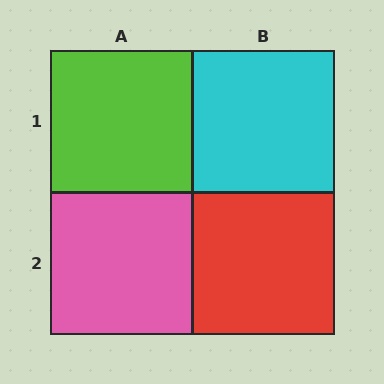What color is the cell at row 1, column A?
Lime.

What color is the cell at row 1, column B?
Cyan.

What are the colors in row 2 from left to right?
Pink, red.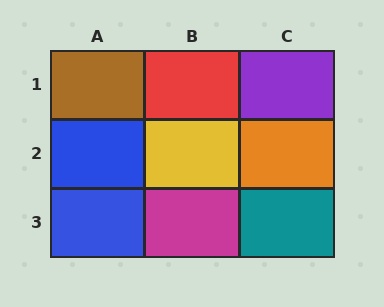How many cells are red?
1 cell is red.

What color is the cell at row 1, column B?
Red.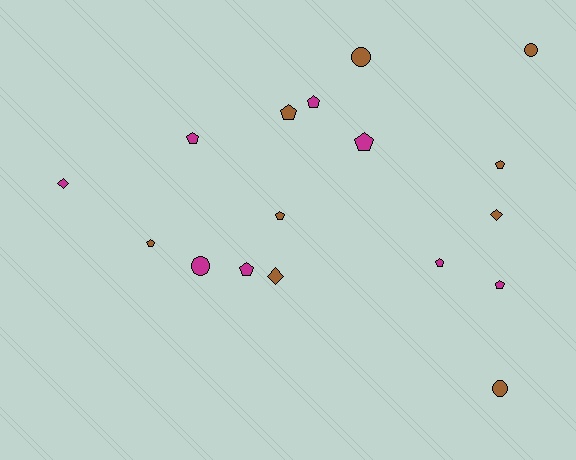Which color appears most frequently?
Brown, with 9 objects.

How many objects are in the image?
There are 17 objects.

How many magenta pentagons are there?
There are 6 magenta pentagons.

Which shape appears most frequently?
Pentagon, with 10 objects.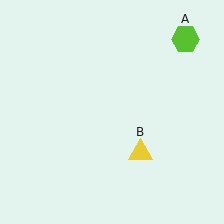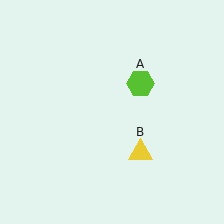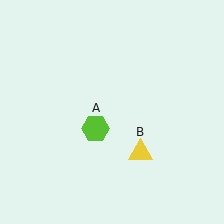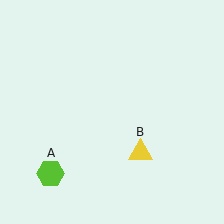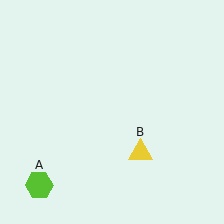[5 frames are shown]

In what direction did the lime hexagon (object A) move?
The lime hexagon (object A) moved down and to the left.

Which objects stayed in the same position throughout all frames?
Yellow triangle (object B) remained stationary.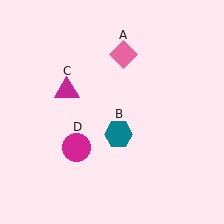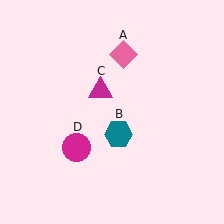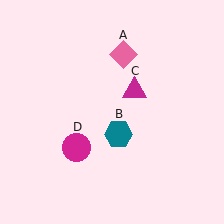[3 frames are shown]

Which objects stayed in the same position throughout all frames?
Pink diamond (object A) and teal hexagon (object B) and magenta circle (object D) remained stationary.